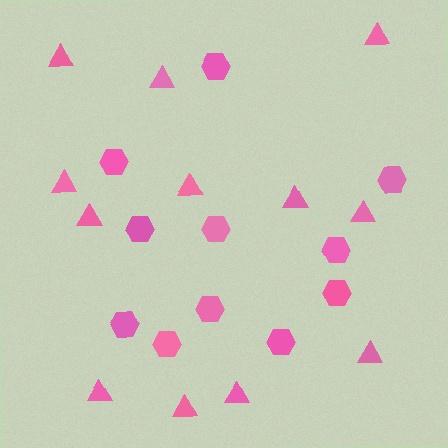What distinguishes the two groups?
There are 2 groups: one group of hexagons (11) and one group of triangles (12).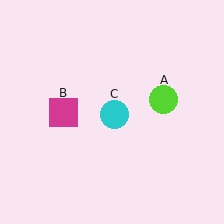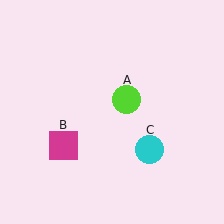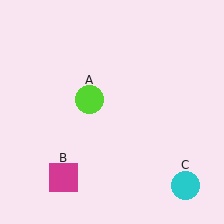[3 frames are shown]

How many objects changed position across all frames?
3 objects changed position: lime circle (object A), magenta square (object B), cyan circle (object C).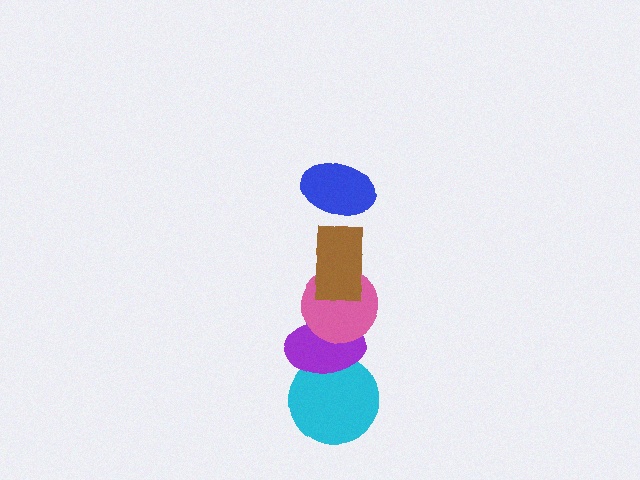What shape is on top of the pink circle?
The brown rectangle is on top of the pink circle.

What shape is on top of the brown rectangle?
The blue ellipse is on top of the brown rectangle.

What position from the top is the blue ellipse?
The blue ellipse is 1st from the top.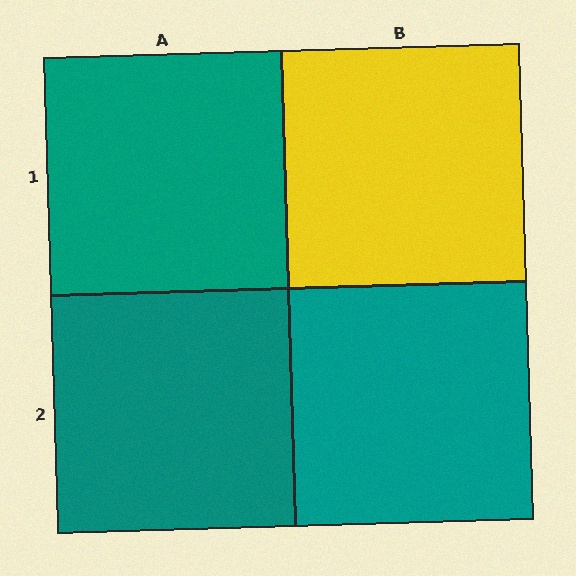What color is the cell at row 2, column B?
Teal.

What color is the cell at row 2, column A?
Teal.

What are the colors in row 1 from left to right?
Teal, yellow.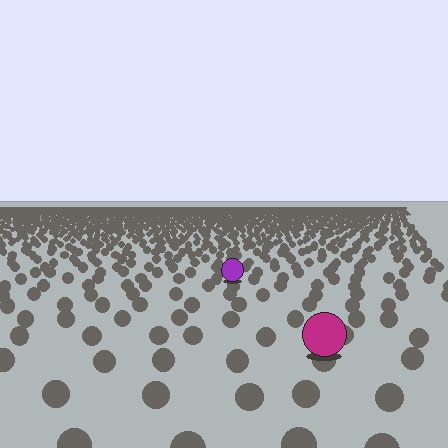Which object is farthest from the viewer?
The purple circle is farthest from the viewer. It appears smaller and the ground texture around it is denser.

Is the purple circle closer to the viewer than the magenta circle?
No. The magenta circle is closer — you can tell from the texture gradient: the ground texture is coarser near it.